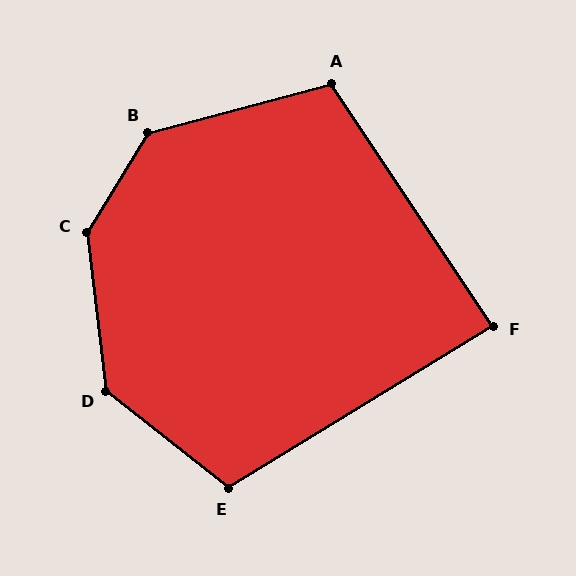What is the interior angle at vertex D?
Approximately 136 degrees (obtuse).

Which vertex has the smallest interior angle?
F, at approximately 88 degrees.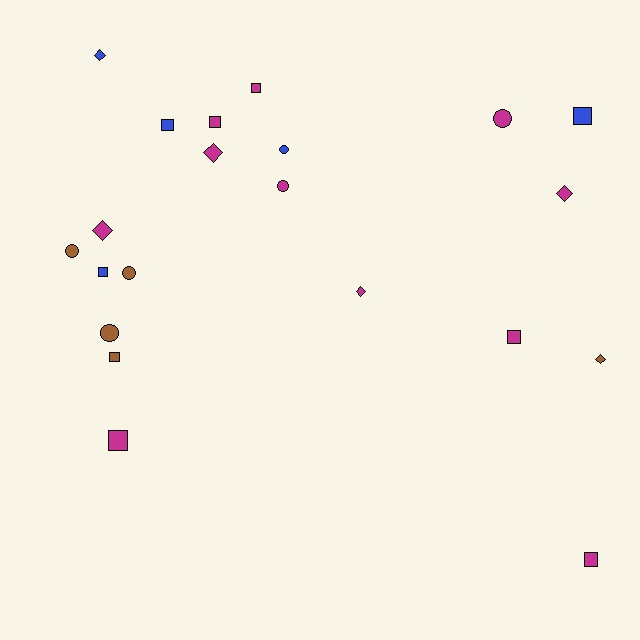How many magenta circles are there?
There are 2 magenta circles.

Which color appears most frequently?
Magenta, with 11 objects.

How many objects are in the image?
There are 21 objects.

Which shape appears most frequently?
Square, with 9 objects.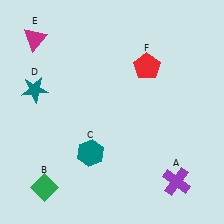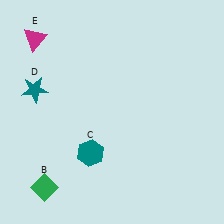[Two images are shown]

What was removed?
The red pentagon (F), the purple cross (A) were removed in Image 2.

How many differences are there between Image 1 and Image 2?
There are 2 differences between the two images.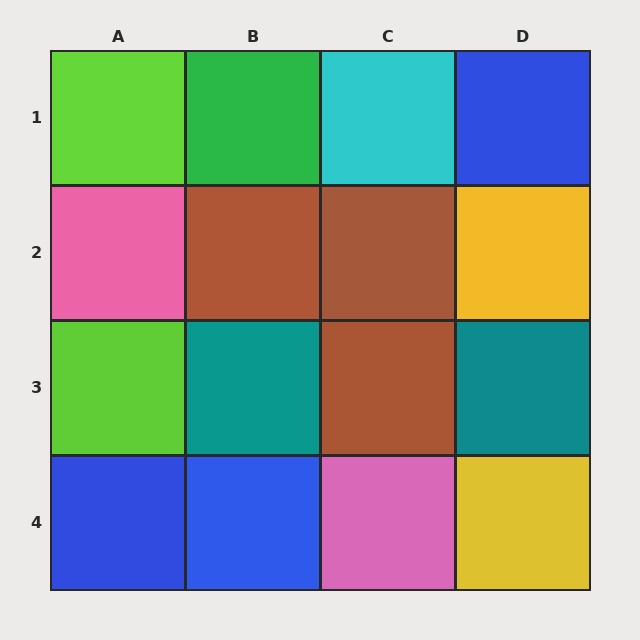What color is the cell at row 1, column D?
Blue.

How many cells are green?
1 cell is green.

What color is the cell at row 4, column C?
Pink.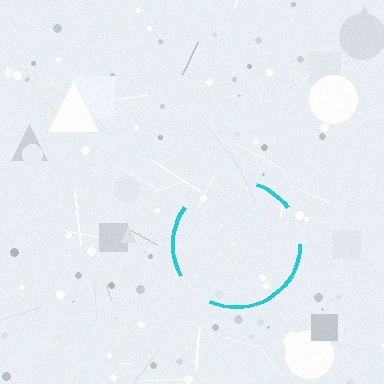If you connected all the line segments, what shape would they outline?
They would outline a circle.